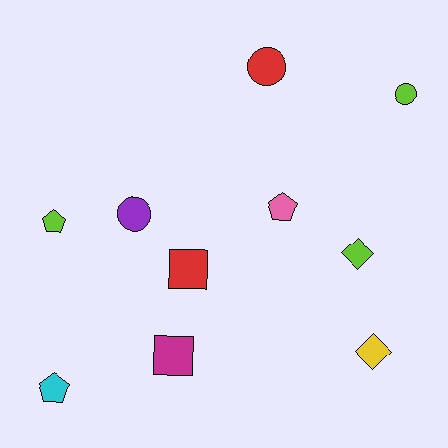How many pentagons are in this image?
There are 3 pentagons.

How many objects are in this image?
There are 10 objects.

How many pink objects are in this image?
There is 1 pink object.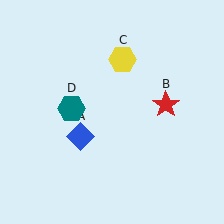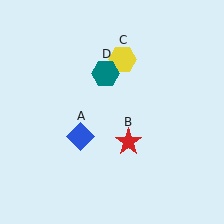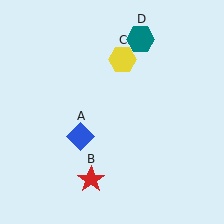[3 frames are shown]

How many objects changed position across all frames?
2 objects changed position: red star (object B), teal hexagon (object D).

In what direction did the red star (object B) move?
The red star (object B) moved down and to the left.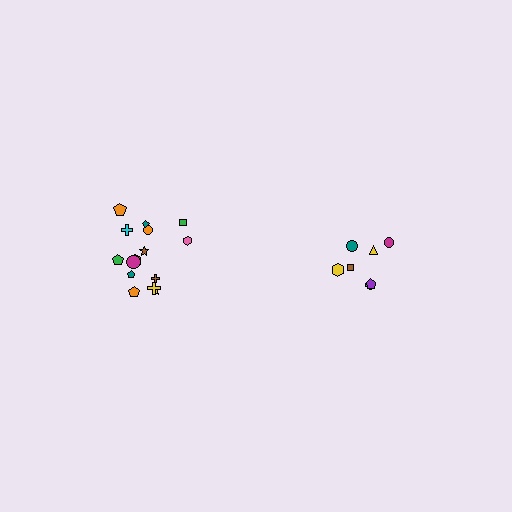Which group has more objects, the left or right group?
The left group.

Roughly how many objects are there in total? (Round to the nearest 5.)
Roughly 20 objects in total.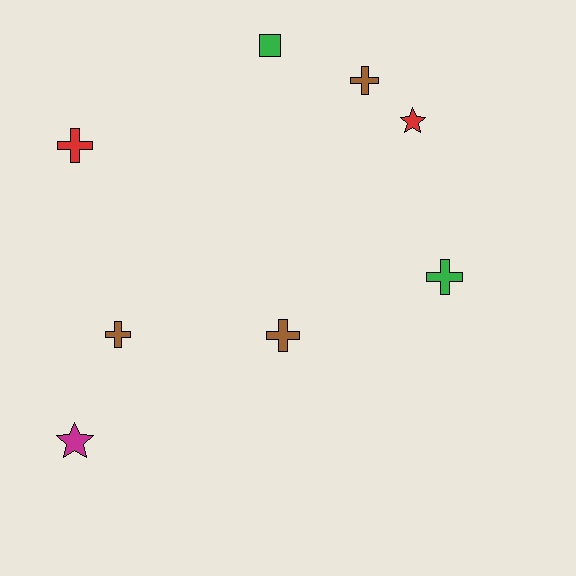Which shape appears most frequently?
Cross, with 5 objects.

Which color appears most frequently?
Brown, with 3 objects.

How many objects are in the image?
There are 8 objects.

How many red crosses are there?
There is 1 red cross.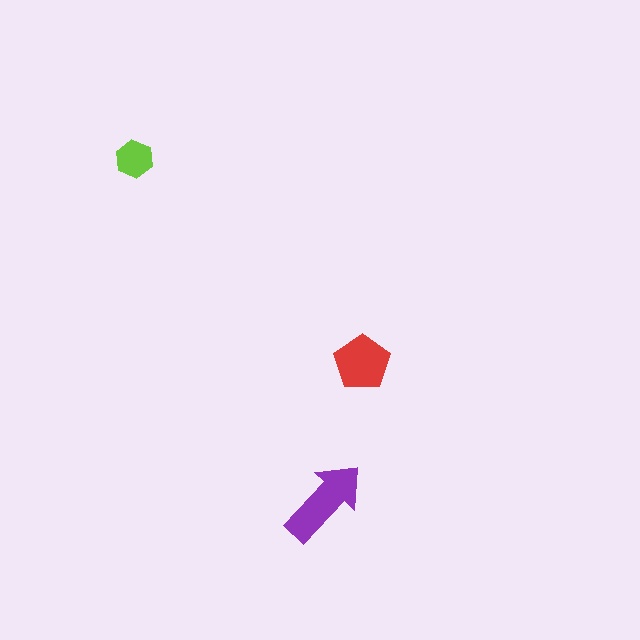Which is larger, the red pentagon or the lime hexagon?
The red pentagon.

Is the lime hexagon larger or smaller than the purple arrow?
Smaller.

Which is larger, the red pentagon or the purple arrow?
The purple arrow.